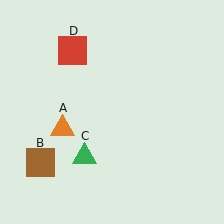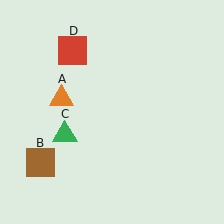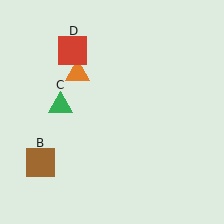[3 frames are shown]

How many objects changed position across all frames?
2 objects changed position: orange triangle (object A), green triangle (object C).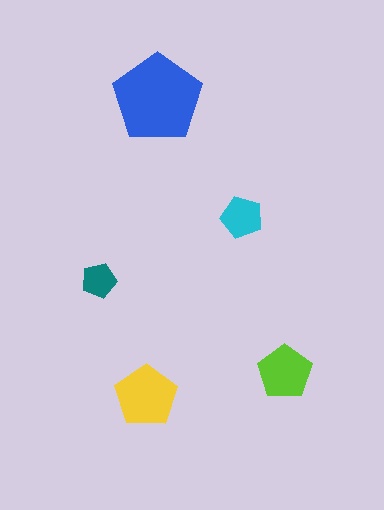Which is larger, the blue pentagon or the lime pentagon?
The blue one.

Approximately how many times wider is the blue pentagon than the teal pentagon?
About 2.5 times wider.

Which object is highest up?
The blue pentagon is topmost.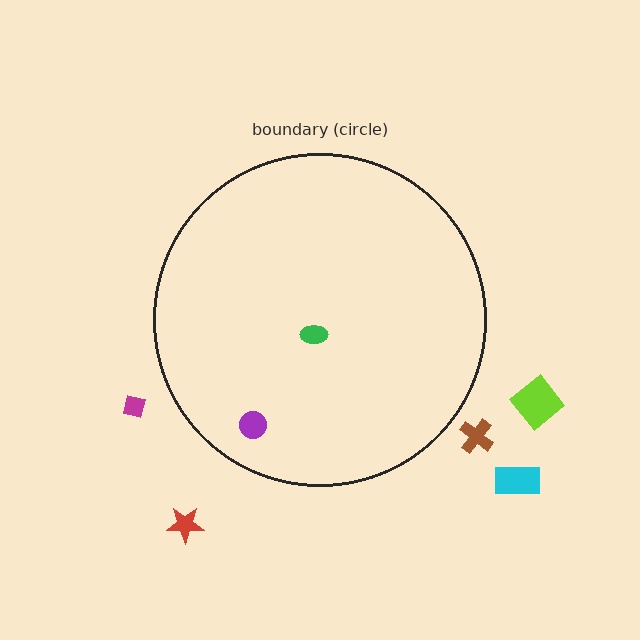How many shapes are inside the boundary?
2 inside, 5 outside.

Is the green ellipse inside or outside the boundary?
Inside.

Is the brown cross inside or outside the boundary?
Outside.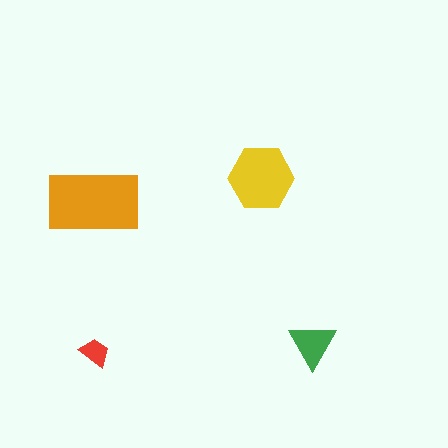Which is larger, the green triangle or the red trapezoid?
The green triangle.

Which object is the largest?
The orange rectangle.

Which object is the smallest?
The red trapezoid.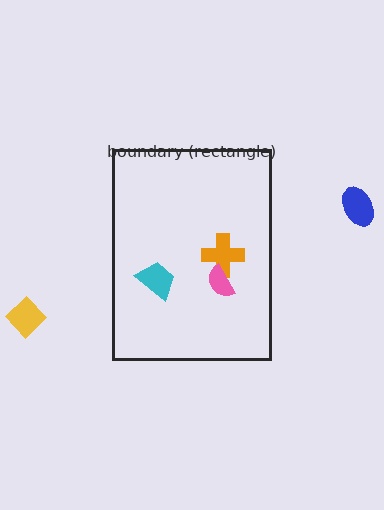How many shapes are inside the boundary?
3 inside, 2 outside.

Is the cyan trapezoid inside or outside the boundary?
Inside.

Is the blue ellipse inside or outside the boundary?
Outside.